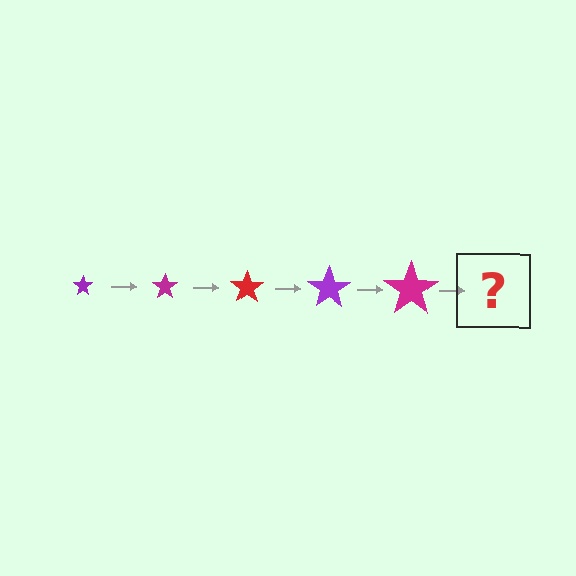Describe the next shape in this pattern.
It should be a red star, larger than the previous one.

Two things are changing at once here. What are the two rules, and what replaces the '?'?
The two rules are that the star grows larger each step and the color cycles through purple, magenta, and red. The '?' should be a red star, larger than the previous one.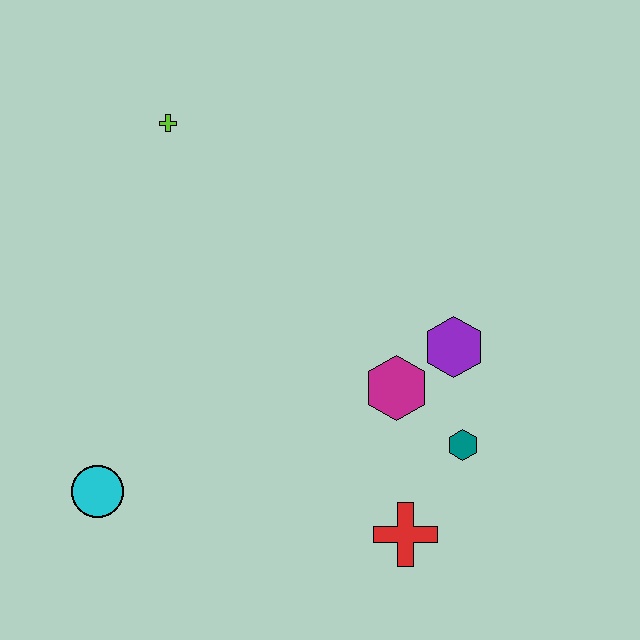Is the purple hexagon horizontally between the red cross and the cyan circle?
No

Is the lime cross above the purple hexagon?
Yes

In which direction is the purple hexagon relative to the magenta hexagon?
The purple hexagon is to the right of the magenta hexagon.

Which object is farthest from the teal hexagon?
The lime cross is farthest from the teal hexagon.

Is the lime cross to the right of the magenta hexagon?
No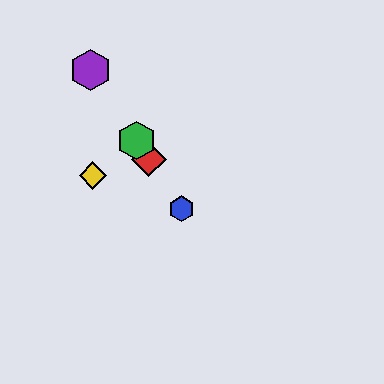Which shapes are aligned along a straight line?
The red diamond, the blue hexagon, the green hexagon, the purple hexagon are aligned along a straight line.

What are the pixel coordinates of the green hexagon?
The green hexagon is at (137, 140).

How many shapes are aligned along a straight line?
4 shapes (the red diamond, the blue hexagon, the green hexagon, the purple hexagon) are aligned along a straight line.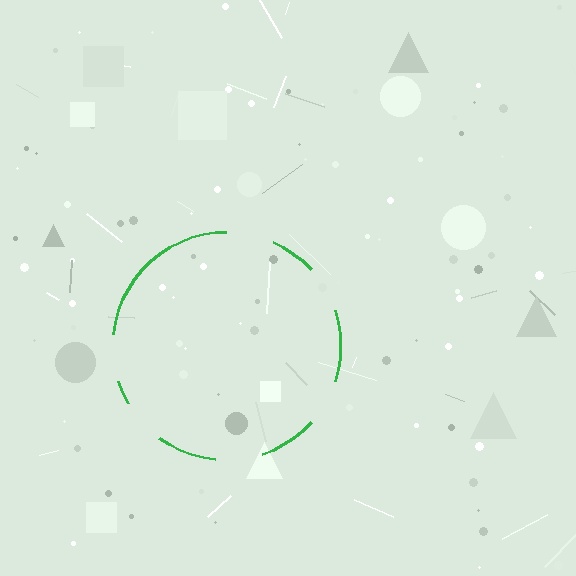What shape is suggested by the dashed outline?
The dashed outline suggests a circle.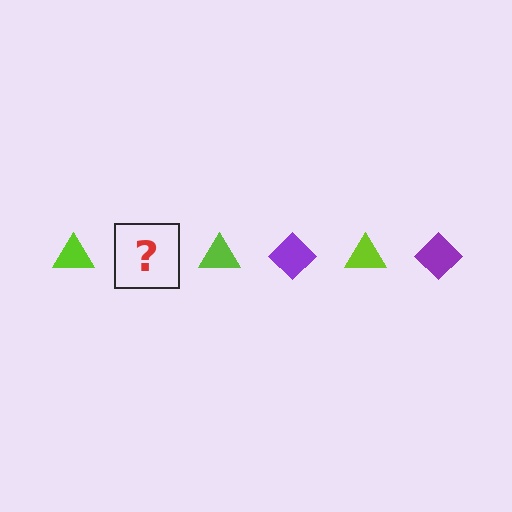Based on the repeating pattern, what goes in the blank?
The blank should be a purple diamond.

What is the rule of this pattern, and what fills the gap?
The rule is that the pattern alternates between lime triangle and purple diamond. The gap should be filled with a purple diamond.